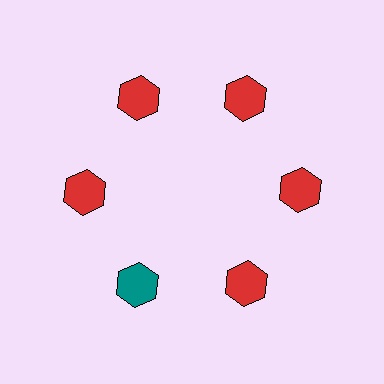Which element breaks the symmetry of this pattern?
The teal hexagon at roughly the 7 o'clock position breaks the symmetry. All other shapes are red hexagons.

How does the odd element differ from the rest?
It has a different color: teal instead of red.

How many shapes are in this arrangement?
There are 6 shapes arranged in a ring pattern.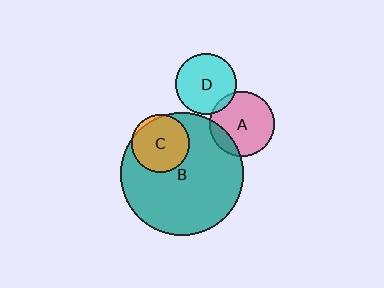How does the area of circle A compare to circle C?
Approximately 1.3 times.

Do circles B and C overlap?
Yes.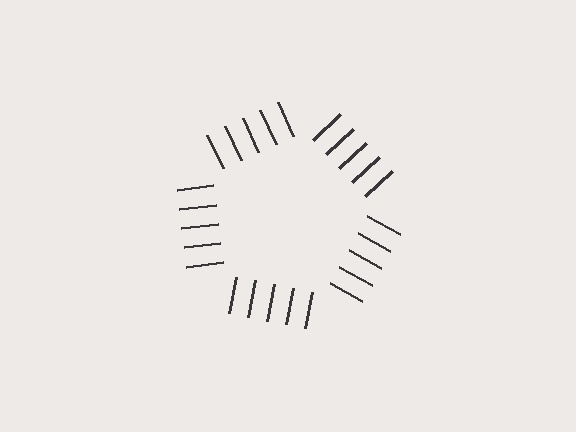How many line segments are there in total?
25 — 5 along each of the 5 edges.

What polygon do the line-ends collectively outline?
An illusory pentagon — the line segments terminate on its edges but no continuous stroke is drawn.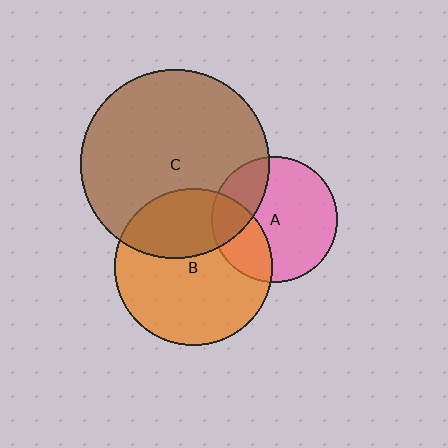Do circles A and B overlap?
Yes.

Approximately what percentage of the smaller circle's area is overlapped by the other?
Approximately 30%.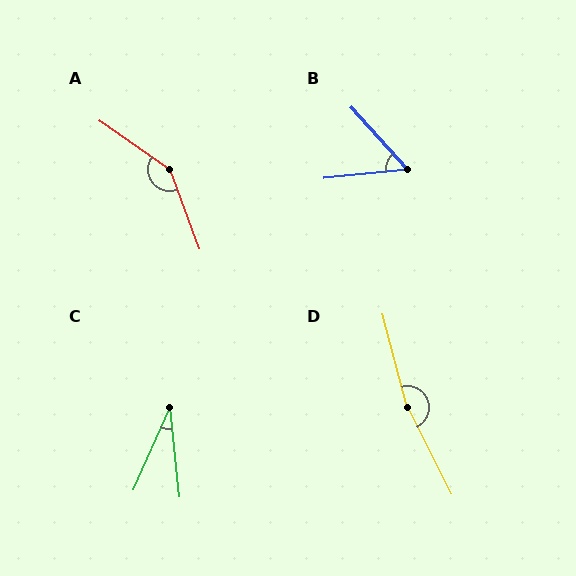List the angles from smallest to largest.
C (29°), B (54°), A (146°), D (168°).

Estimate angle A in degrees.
Approximately 146 degrees.